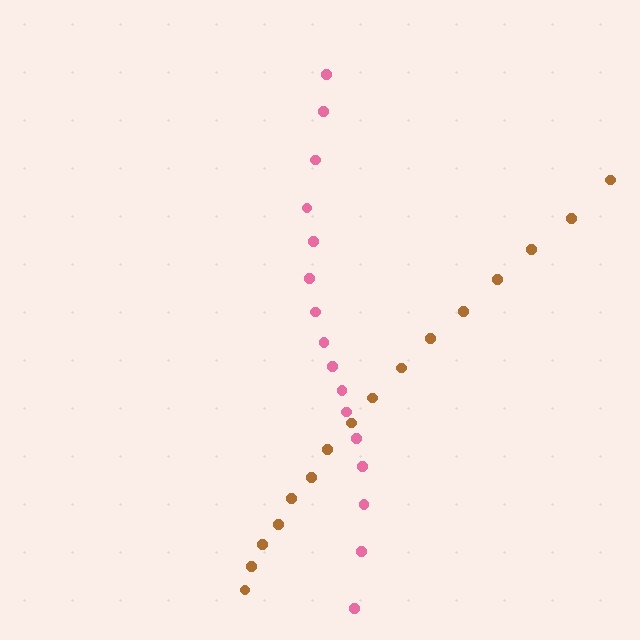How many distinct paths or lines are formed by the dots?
There are 2 distinct paths.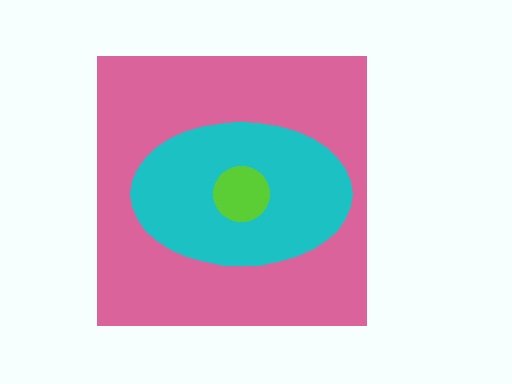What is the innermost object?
The lime circle.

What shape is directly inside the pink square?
The cyan ellipse.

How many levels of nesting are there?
3.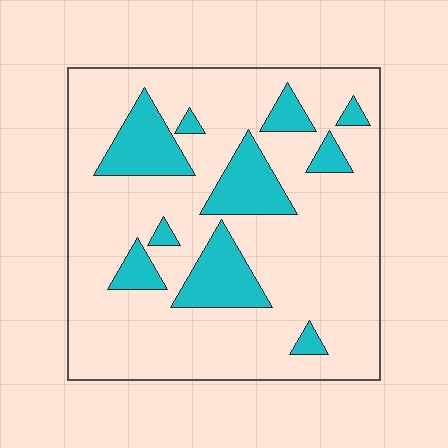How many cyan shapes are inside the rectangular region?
10.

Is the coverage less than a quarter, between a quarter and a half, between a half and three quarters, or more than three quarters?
Less than a quarter.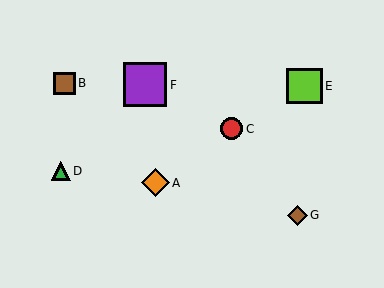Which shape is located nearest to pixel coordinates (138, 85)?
The purple square (labeled F) at (145, 85) is nearest to that location.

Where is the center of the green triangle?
The center of the green triangle is at (61, 171).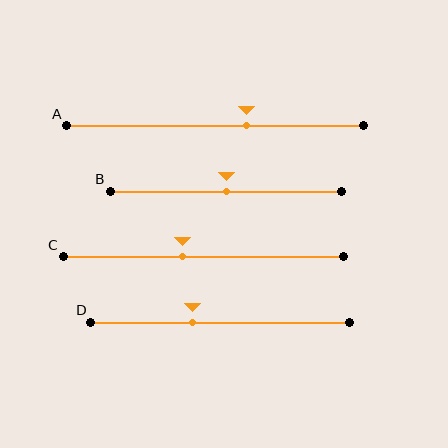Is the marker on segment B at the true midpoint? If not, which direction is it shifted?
Yes, the marker on segment B is at the true midpoint.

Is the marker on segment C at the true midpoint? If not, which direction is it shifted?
No, the marker on segment C is shifted to the left by about 8% of the segment length.